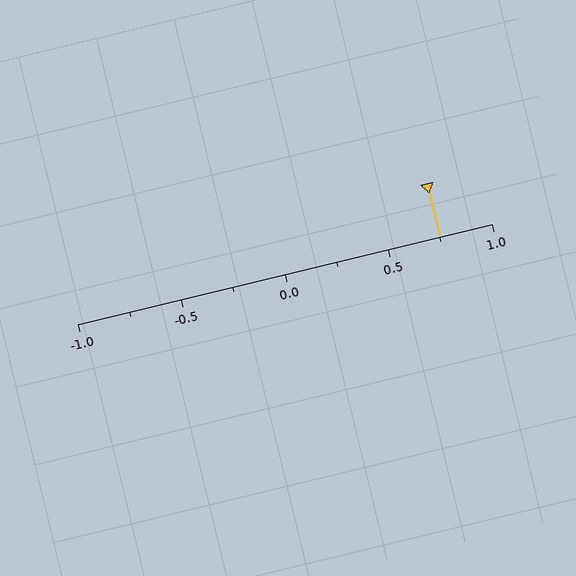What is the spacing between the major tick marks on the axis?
The major ticks are spaced 0.5 apart.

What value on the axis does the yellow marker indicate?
The marker indicates approximately 0.75.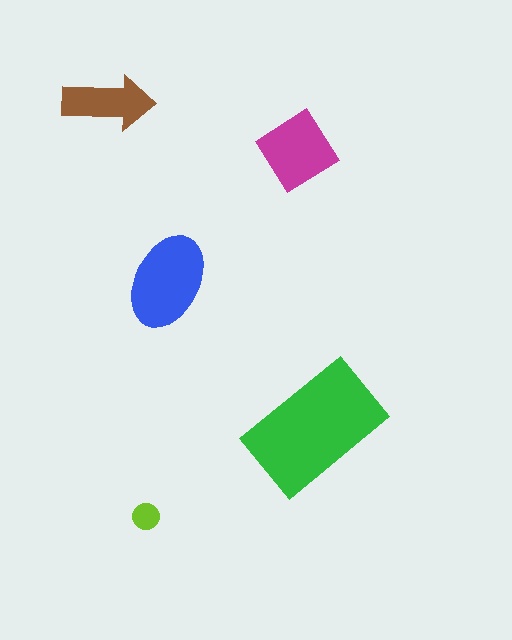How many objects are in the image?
There are 5 objects in the image.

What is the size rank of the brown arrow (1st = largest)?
4th.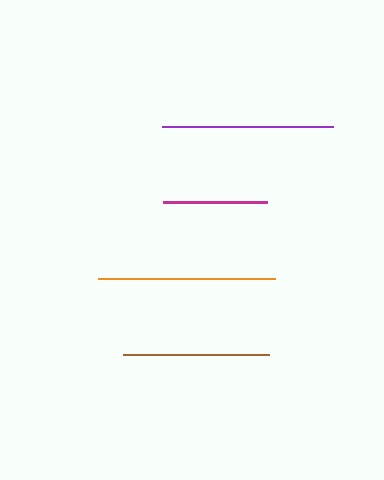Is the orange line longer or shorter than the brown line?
The orange line is longer than the brown line.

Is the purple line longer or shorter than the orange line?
The orange line is longer than the purple line.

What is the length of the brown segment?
The brown segment is approximately 147 pixels long.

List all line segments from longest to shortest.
From longest to shortest: orange, purple, brown, magenta.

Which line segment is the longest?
The orange line is the longest at approximately 177 pixels.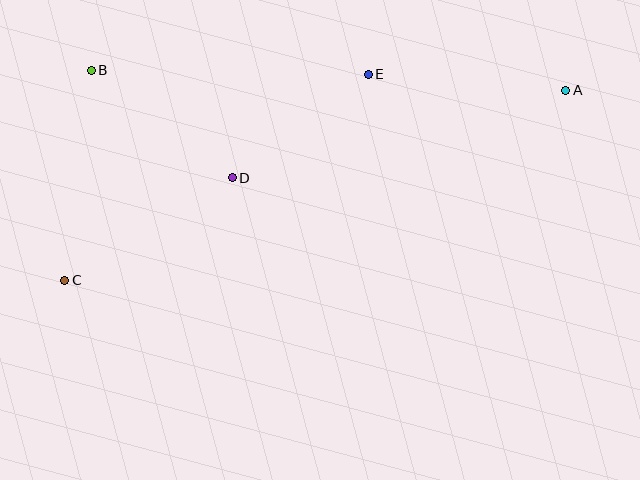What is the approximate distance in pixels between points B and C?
The distance between B and C is approximately 211 pixels.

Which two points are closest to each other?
Points D and E are closest to each other.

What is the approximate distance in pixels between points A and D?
The distance between A and D is approximately 345 pixels.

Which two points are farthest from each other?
Points A and C are farthest from each other.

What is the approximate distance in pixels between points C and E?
The distance between C and E is approximately 367 pixels.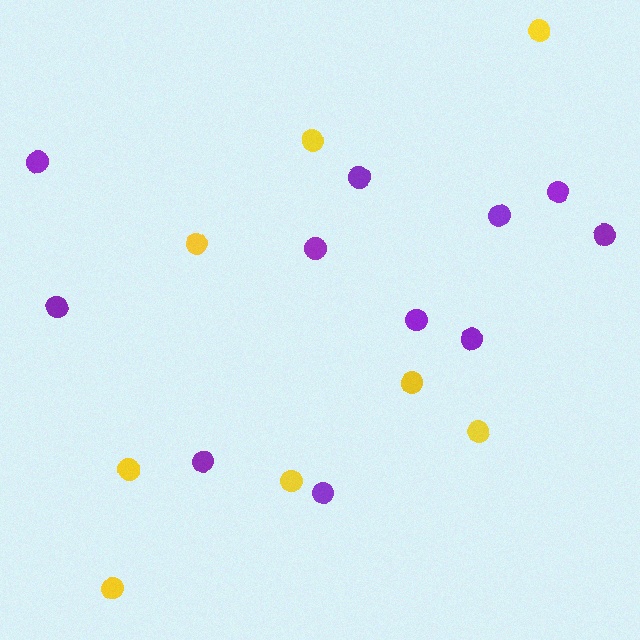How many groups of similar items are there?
There are 2 groups: one group of purple circles (11) and one group of yellow circles (8).